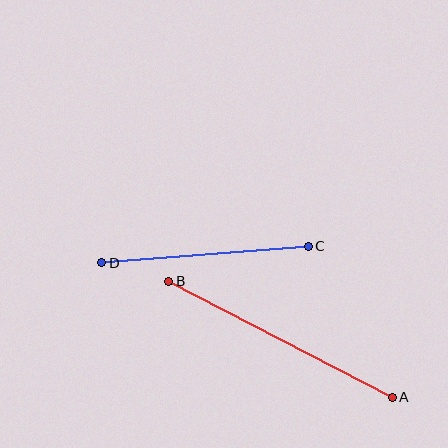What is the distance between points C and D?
The distance is approximately 207 pixels.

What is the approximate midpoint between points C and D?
The midpoint is at approximately (205, 254) pixels.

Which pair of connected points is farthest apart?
Points A and B are farthest apart.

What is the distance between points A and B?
The distance is approximately 252 pixels.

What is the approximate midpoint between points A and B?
The midpoint is at approximately (280, 339) pixels.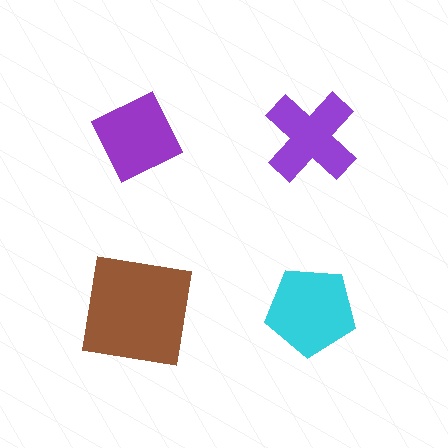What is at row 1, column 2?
A purple cross.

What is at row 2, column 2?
A cyan pentagon.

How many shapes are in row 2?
2 shapes.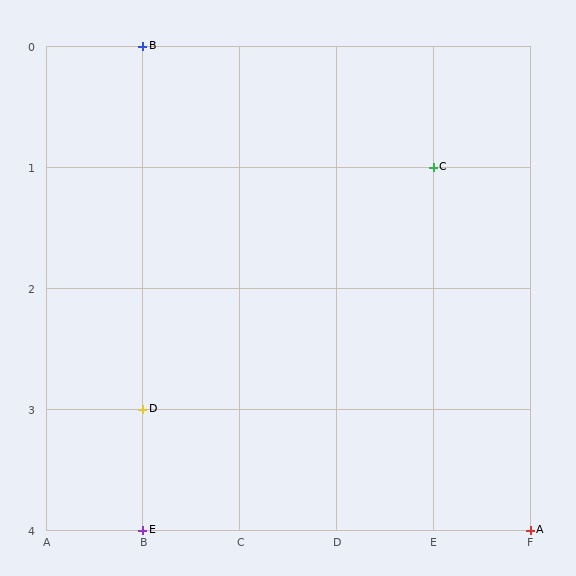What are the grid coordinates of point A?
Point A is at grid coordinates (F, 4).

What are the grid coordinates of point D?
Point D is at grid coordinates (B, 3).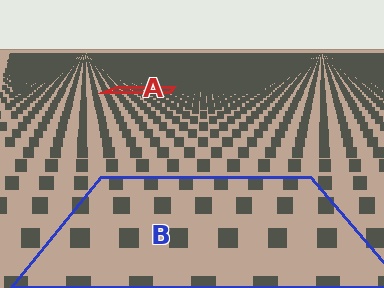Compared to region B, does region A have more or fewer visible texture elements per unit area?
Region A has more texture elements per unit area — they are packed more densely because it is farther away.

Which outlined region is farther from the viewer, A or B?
Region A is farther from the viewer — the texture elements inside it appear smaller and more densely packed.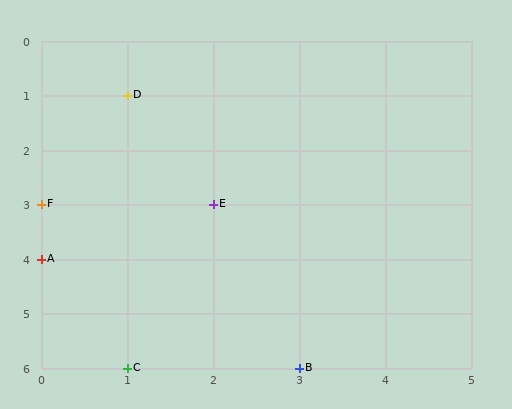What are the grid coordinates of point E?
Point E is at grid coordinates (2, 3).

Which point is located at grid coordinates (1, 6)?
Point C is at (1, 6).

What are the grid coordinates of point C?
Point C is at grid coordinates (1, 6).